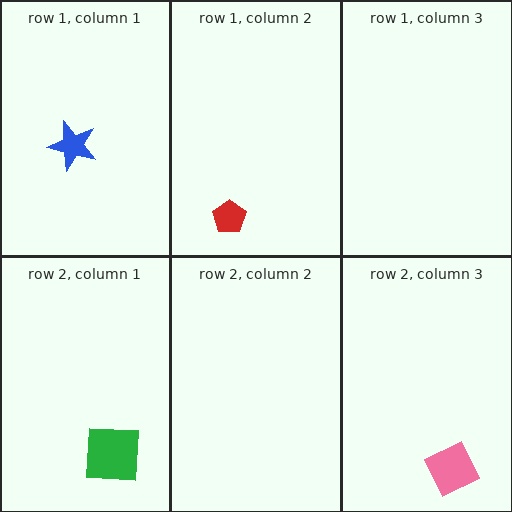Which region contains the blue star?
The row 1, column 1 region.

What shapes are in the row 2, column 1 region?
The green square.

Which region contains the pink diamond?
The row 2, column 3 region.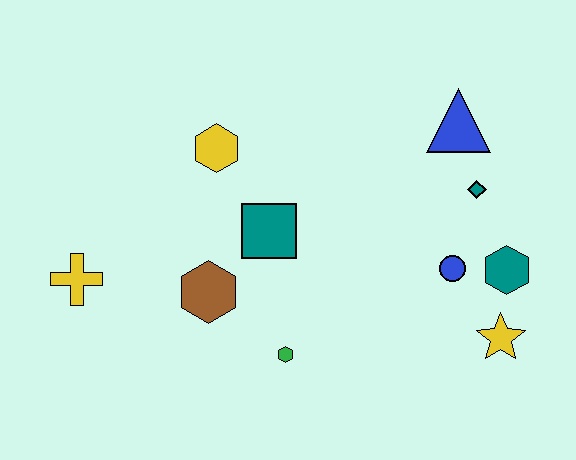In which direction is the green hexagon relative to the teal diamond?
The green hexagon is to the left of the teal diamond.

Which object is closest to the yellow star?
The teal hexagon is closest to the yellow star.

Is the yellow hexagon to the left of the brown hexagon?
No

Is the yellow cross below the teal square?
Yes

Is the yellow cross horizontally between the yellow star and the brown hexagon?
No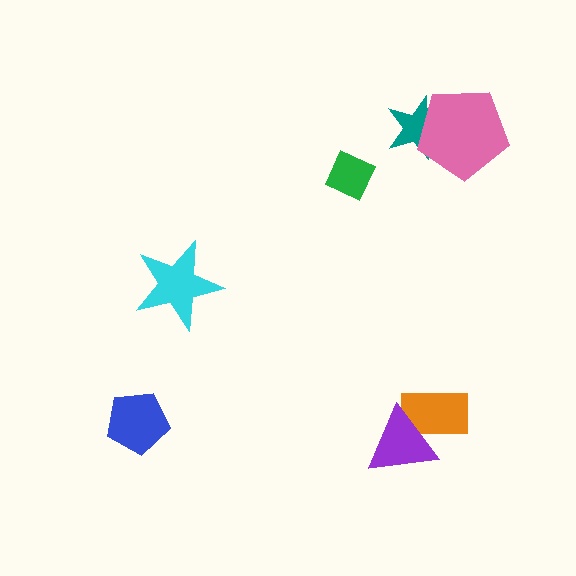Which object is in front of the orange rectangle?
The purple triangle is in front of the orange rectangle.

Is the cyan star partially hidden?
No, no other shape covers it.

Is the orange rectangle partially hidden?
Yes, it is partially covered by another shape.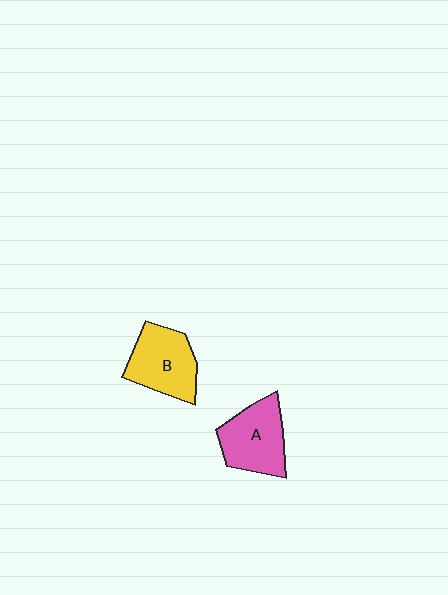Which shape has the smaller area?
Shape A (pink).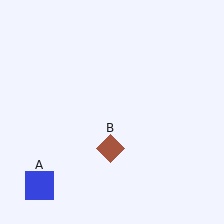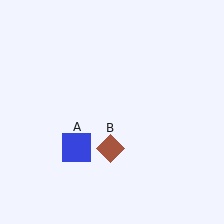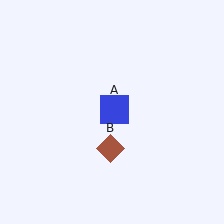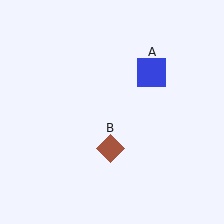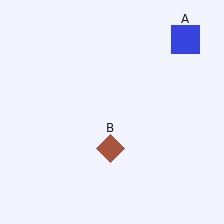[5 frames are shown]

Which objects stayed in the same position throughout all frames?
Brown diamond (object B) remained stationary.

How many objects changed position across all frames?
1 object changed position: blue square (object A).